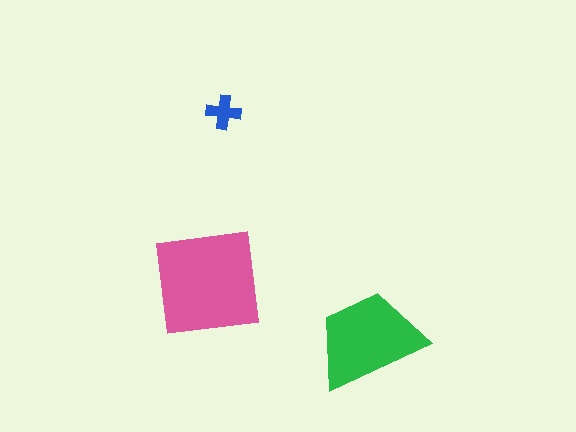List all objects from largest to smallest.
The pink square, the green trapezoid, the blue cross.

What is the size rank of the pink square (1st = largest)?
1st.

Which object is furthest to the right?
The green trapezoid is rightmost.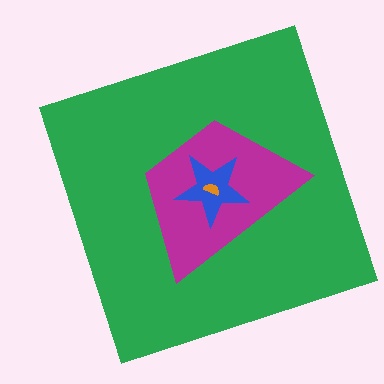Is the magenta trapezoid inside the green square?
Yes.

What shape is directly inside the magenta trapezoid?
The blue star.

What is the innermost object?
The orange semicircle.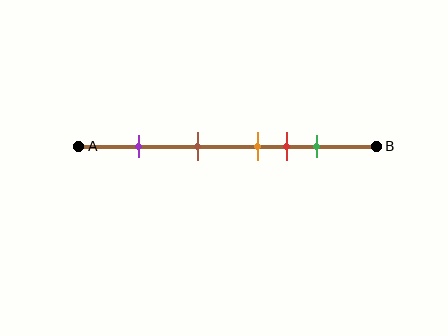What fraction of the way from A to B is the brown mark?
The brown mark is approximately 40% (0.4) of the way from A to B.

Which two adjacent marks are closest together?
The orange and red marks are the closest adjacent pair.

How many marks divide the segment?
There are 5 marks dividing the segment.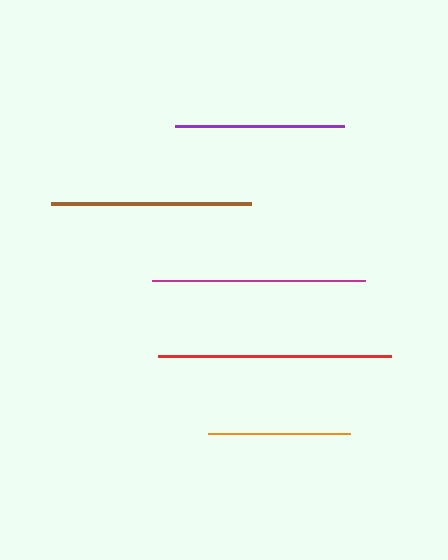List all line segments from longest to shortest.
From longest to shortest: red, magenta, brown, purple, orange.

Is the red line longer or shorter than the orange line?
The red line is longer than the orange line.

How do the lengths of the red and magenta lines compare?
The red and magenta lines are approximately the same length.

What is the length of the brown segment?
The brown segment is approximately 200 pixels long.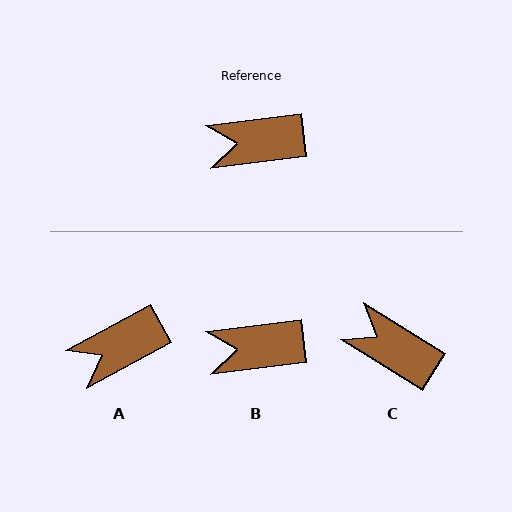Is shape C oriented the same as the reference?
No, it is off by about 39 degrees.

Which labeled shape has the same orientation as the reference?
B.